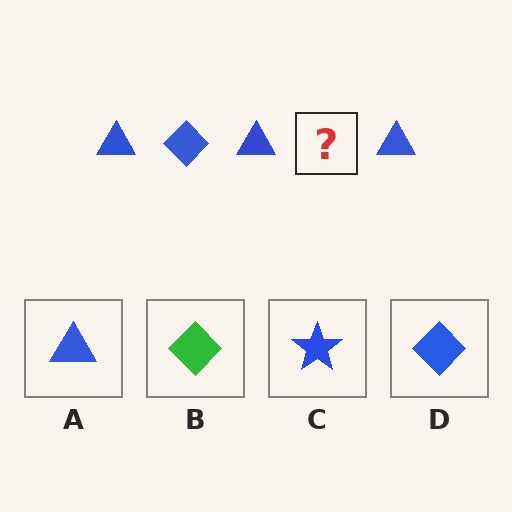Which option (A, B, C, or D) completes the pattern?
D.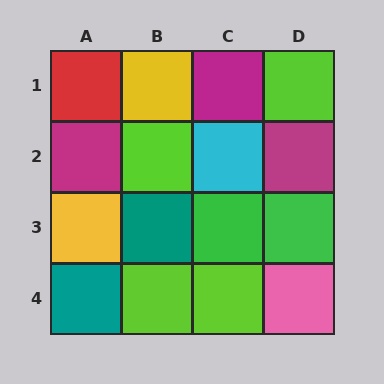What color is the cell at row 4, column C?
Lime.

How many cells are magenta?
3 cells are magenta.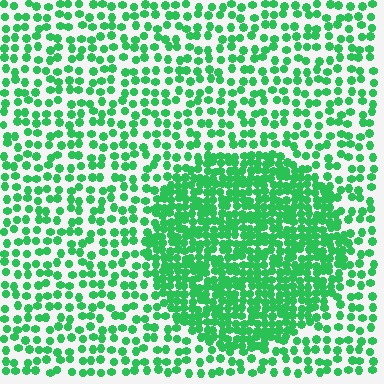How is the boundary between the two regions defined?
The boundary is defined by a change in element density (approximately 2.2x ratio). All elements are the same color, size, and shape.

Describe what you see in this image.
The image contains small green elements arranged at two different densities. A circle-shaped region is visible where the elements are more densely packed than the surrounding area.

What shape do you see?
I see a circle.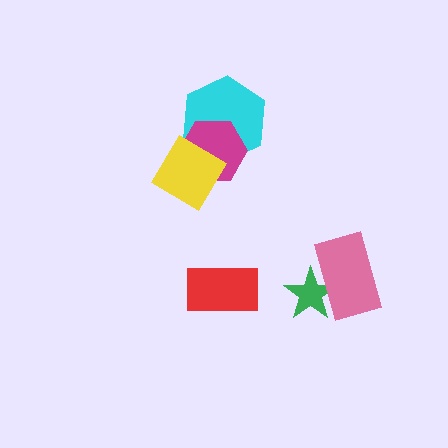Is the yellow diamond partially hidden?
No, no other shape covers it.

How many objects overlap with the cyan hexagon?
2 objects overlap with the cyan hexagon.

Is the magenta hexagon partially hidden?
Yes, it is partially covered by another shape.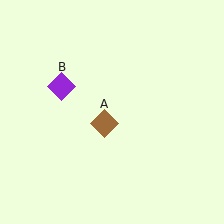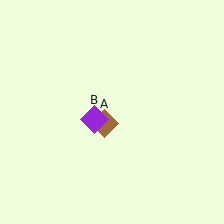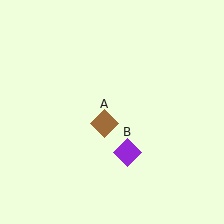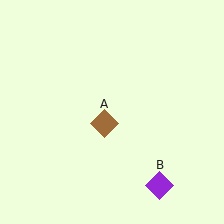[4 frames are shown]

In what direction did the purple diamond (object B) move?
The purple diamond (object B) moved down and to the right.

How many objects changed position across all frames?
1 object changed position: purple diamond (object B).